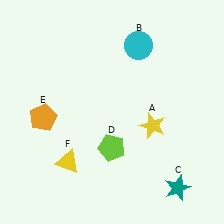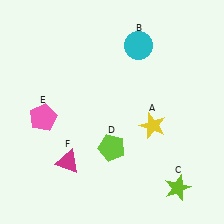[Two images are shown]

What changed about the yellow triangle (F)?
In Image 1, F is yellow. In Image 2, it changed to magenta.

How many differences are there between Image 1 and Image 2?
There are 3 differences between the two images.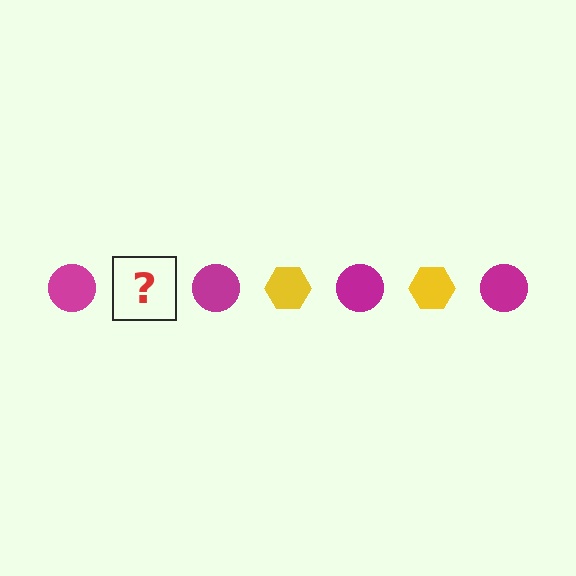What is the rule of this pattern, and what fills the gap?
The rule is that the pattern alternates between magenta circle and yellow hexagon. The gap should be filled with a yellow hexagon.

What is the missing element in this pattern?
The missing element is a yellow hexagon.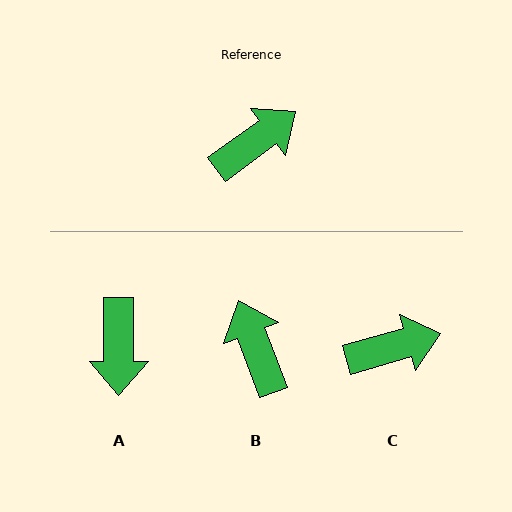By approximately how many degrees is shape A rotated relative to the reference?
Approximately 126 degrees clockwise.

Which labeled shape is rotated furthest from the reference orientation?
A, about 126 degrees away.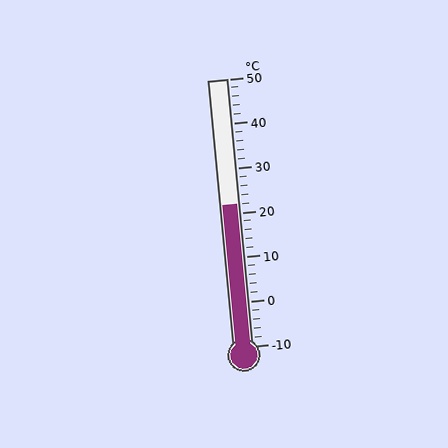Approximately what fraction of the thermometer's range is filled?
The thermometer is filled to approximately 55% of its range.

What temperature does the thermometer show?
The thermometer shows approximately 22°C.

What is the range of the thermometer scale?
The thermometer scale ranges from -10°C to 50°C.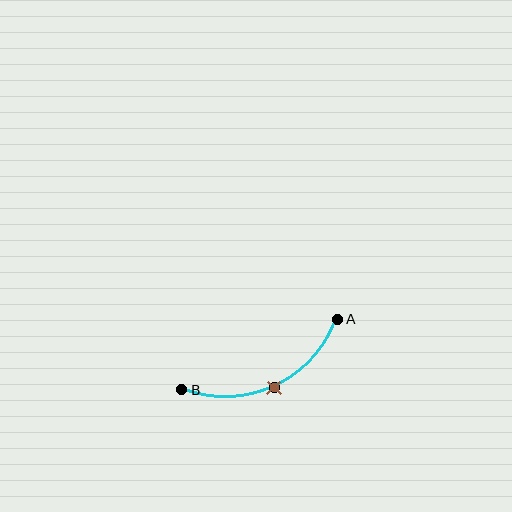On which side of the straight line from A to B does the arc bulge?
The arc bulges below the straight line connecting A and B.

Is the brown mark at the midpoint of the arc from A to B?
Yes. The brown mark lies on the arc at equal arc-length from both A and B — it is the arc midpoint.